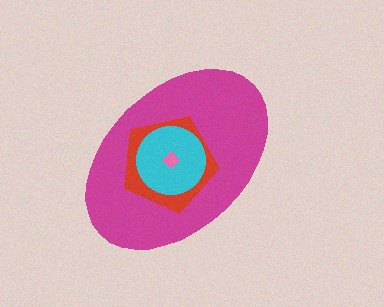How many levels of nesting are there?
4.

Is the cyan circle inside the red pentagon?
Yes.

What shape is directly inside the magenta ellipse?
The red pentagon.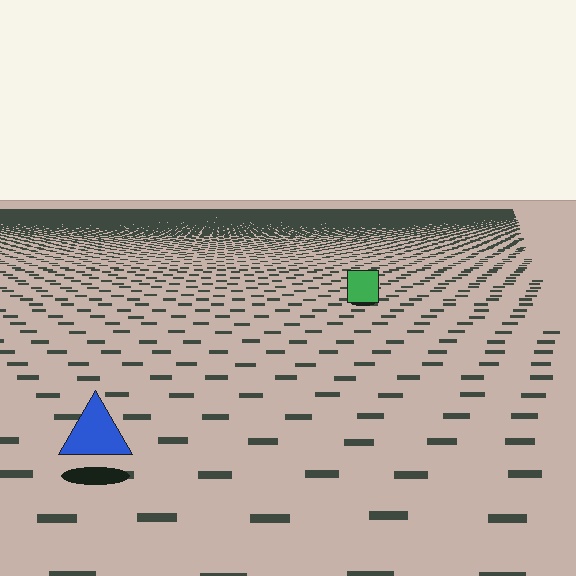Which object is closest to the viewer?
The blue triangle is closest. The texture marks near it are larger and more spread out.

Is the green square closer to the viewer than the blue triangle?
No. The blue triangle is closer — you can tell from the texture gradient: the ground texture is coarser near it.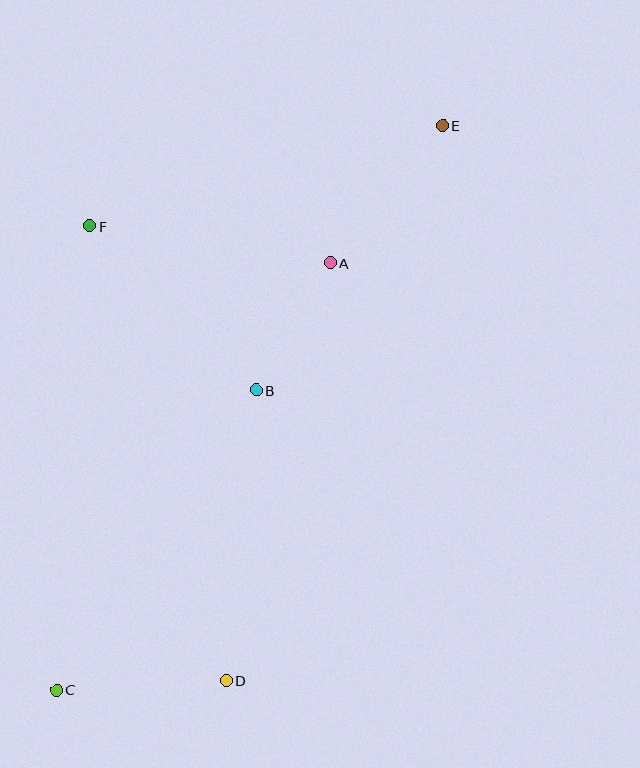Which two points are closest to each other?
Points A and B are closest to each other.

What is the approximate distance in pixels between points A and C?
The distance between A and C is approximately 507 pixels.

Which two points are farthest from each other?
Points C and E are farthest from each other.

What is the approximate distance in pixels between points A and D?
The distance between A and D is approximately 430 pixels.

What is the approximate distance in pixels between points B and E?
The distance between B and E is approximately 324 pixels.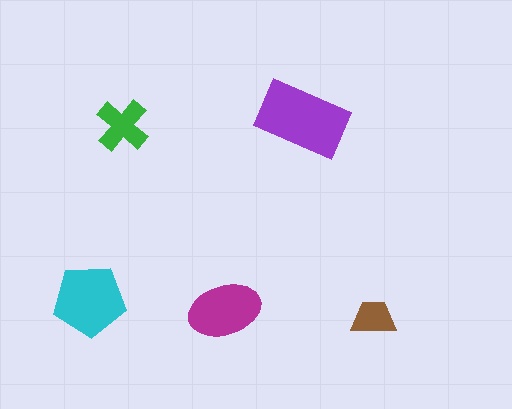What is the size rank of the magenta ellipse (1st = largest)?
3rd.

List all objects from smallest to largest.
The brown trapezoid, the green cross, the magenta ellipse, the cyan pentagon, the purple rectangle.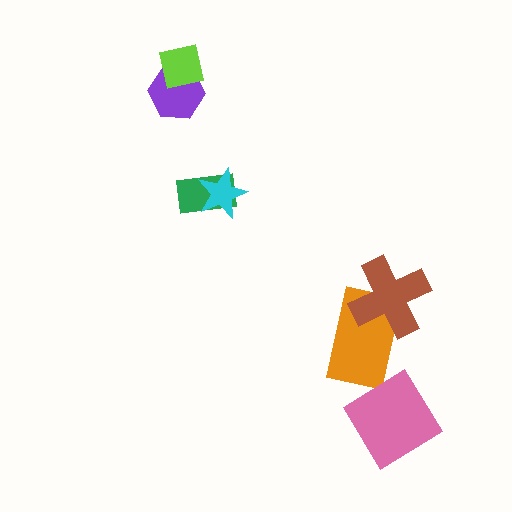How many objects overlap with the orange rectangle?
1 object overlaps with the orange rectangle.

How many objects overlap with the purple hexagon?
1 object overlaps with the purple hexagon.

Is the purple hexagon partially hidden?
Yes, it is partially covered by another shape.